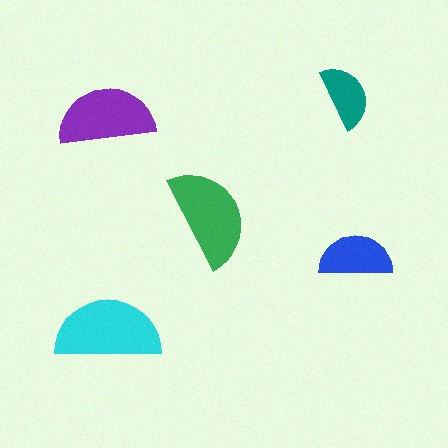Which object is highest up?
The teal semicircle is topmost.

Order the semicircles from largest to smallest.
the cyan one, the green one, the purple one, the blue one, the teal one.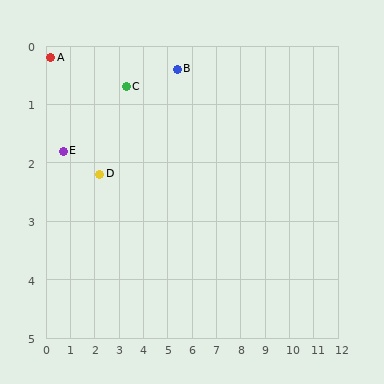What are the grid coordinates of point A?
Point A is at approximately (0.2, 0.2).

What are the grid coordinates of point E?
Point E is at approximately (0.7, 1.8).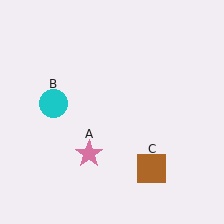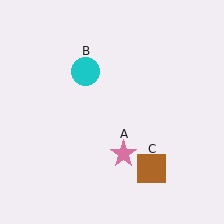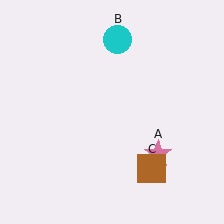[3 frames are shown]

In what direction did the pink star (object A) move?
The pink star (object A) moved right.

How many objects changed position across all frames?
2 objects changed position: pink star (object A), cyan circle (object B).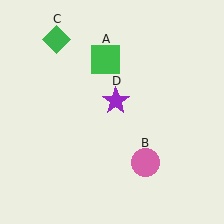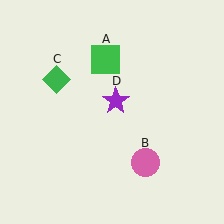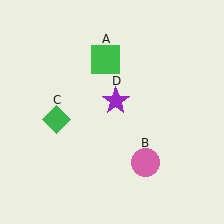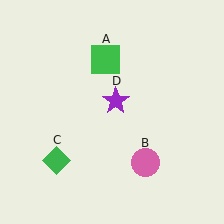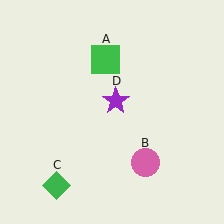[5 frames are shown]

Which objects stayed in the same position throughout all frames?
Green square (object A) and pink circle (object B) and purple star (object D) remained stationary.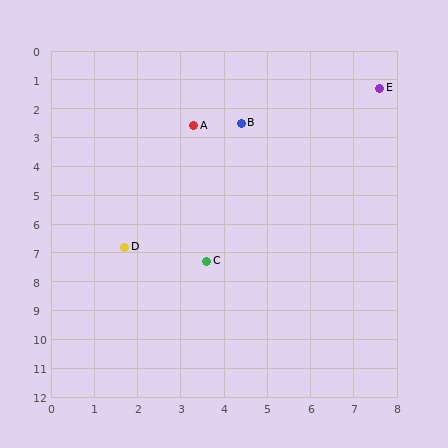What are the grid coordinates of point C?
Point C is at approximately (3.6, 7.3).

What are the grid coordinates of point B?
Point B is at approximately (4.4, 2.5).